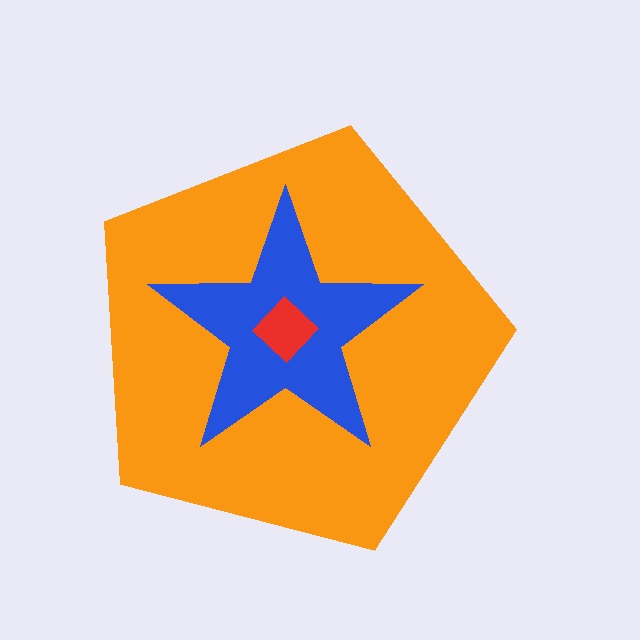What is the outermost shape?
The orange pentagon.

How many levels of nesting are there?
3.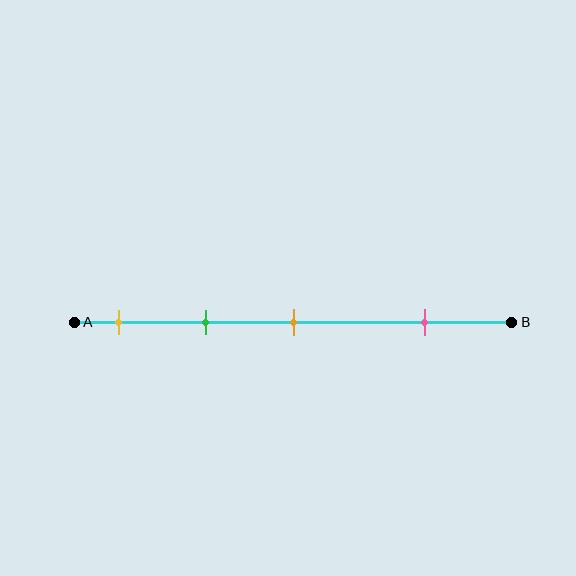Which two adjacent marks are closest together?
The yellow and green marks are the closest adjacent pair.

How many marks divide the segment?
There are 4 marks dividing the segment.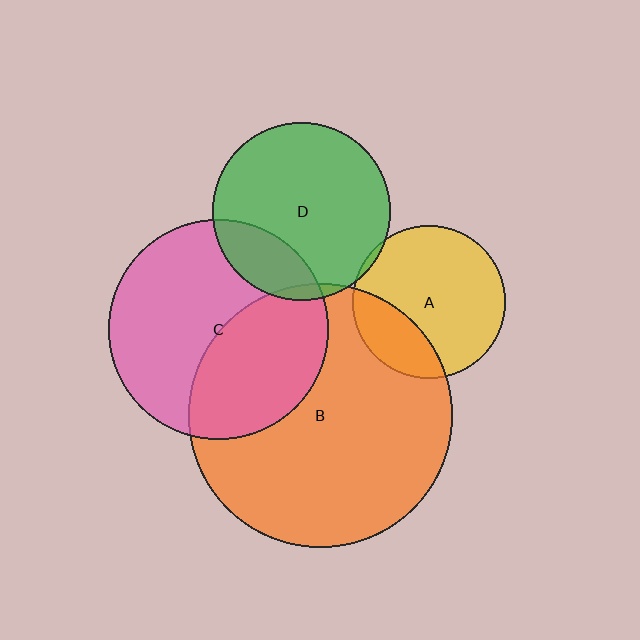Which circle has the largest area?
Circle B (orange).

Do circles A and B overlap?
Yes.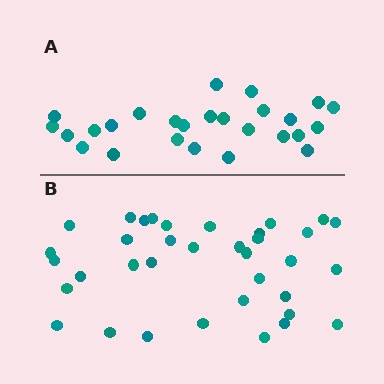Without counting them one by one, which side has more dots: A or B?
Region B (the bottom region) has more dots.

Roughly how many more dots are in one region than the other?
Region B has roughly 10 or so more dots than region A.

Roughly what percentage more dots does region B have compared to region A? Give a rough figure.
About 40% more.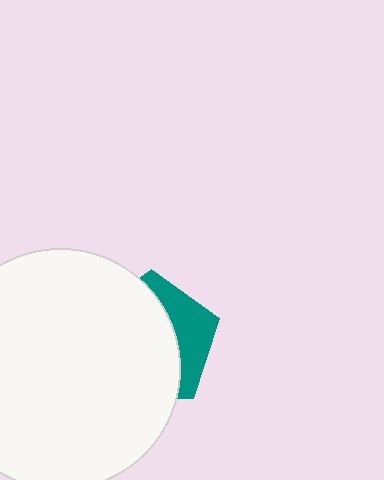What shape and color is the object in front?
The object in front is a white circle.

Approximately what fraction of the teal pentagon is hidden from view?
Roughly 69% of the teal pentagon is hidden behind the white circle.